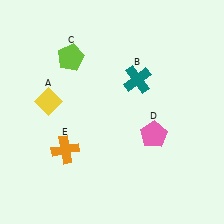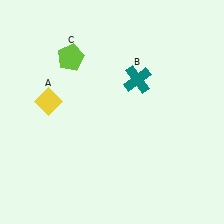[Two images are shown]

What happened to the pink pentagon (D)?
The pink pentagon (D) was removed in Image 2. It was in the bottom-right area of Image 1.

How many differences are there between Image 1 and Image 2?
There are 2 differences between the two images.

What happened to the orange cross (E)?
The orange cross (E) was removed in Image 2. It was in the bottom-left area of Image 1.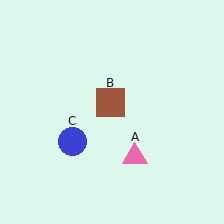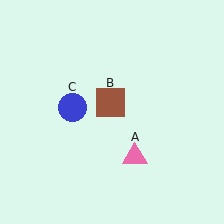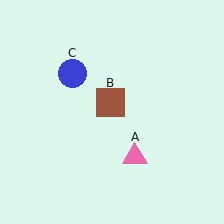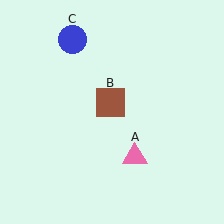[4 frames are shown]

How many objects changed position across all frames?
1 object changed position: blue circle (object C).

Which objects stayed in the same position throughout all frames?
Pink triangle (object A) and brown square (object B) remained stationary.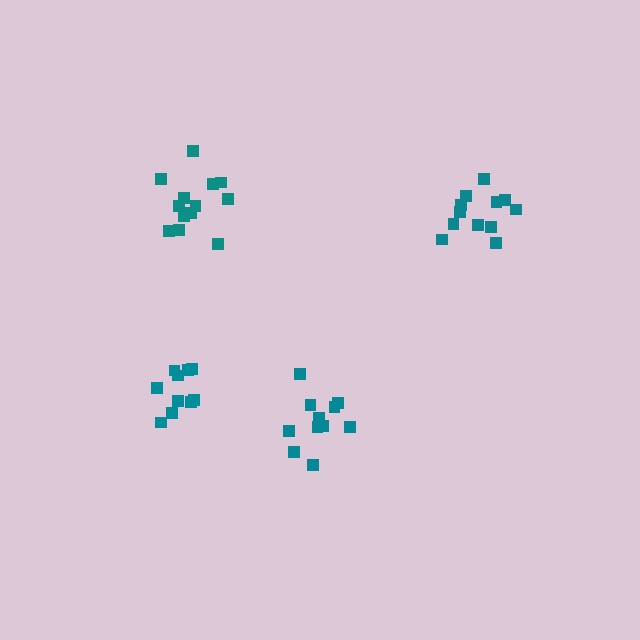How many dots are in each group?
Group 1: 12 dots, Group 2: 13 dots, Group 3: 12 dots, Group 4: 10 dots (47 total).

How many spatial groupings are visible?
There are 4 spatial groupings.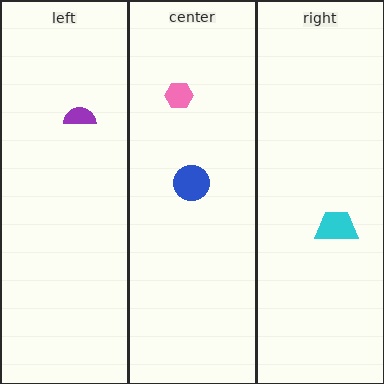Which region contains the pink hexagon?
The center region.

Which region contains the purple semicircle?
The left region.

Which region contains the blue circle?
The center region.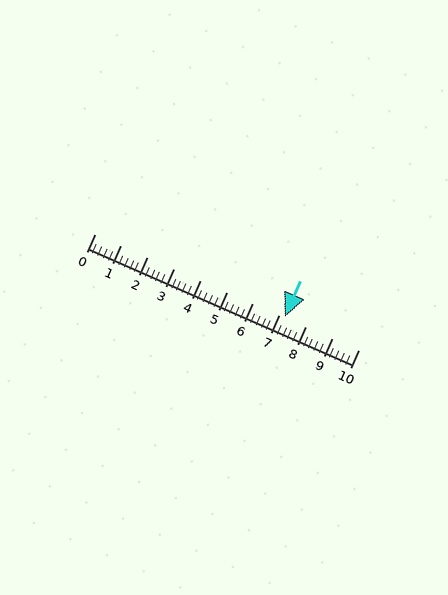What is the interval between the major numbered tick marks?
The major tick marks are spaced 1 units apart.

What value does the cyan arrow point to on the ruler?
The cyan arrow points to approximately 7.2.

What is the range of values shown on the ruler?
The ruler shows values from 0 to 10.